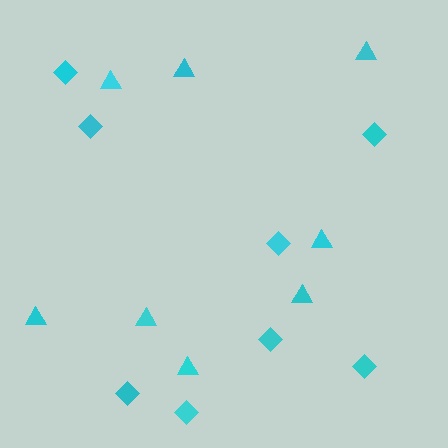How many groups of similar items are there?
There are 2 groups: one group of diamonds (8) and one group of triangles (8).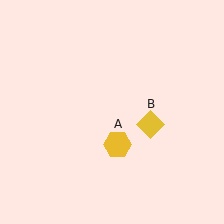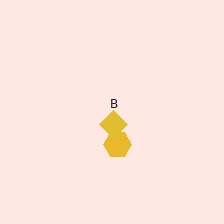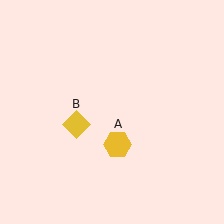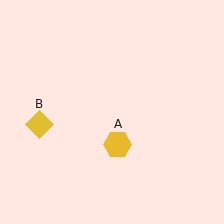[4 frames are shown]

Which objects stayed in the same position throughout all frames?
Yellow hexagon (object A) remained stationary.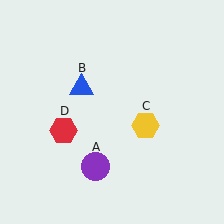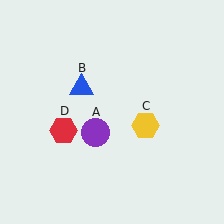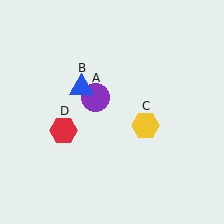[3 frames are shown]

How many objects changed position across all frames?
1 object changed position: purple circle (object A).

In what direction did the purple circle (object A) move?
The purple circle (object A) moved up.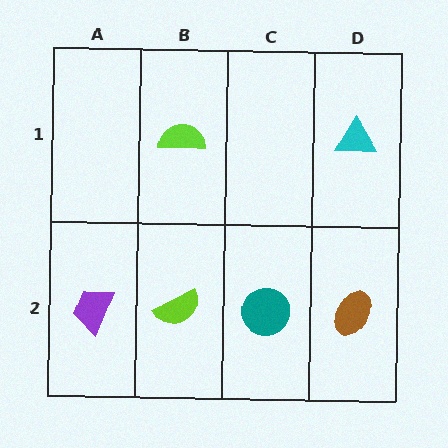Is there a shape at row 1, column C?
No, that cell is empty.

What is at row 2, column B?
A lime semicircle.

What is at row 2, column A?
A purple trapezoid.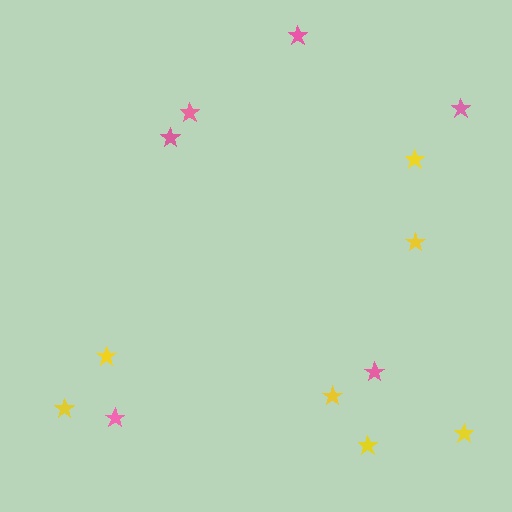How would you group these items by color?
There are 2 groups: one group of yellow stars (7) and one group of pink stars (6).